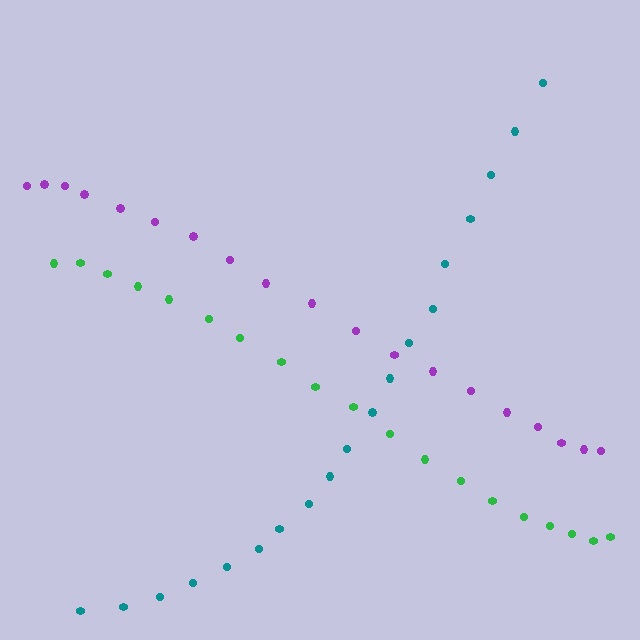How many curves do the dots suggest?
There are 3 distinct paths.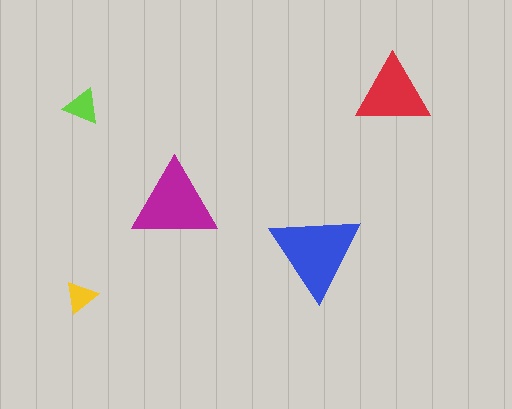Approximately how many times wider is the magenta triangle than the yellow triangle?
About 2.5 times wider.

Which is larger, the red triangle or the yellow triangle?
The red one.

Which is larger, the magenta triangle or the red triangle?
The magenta one.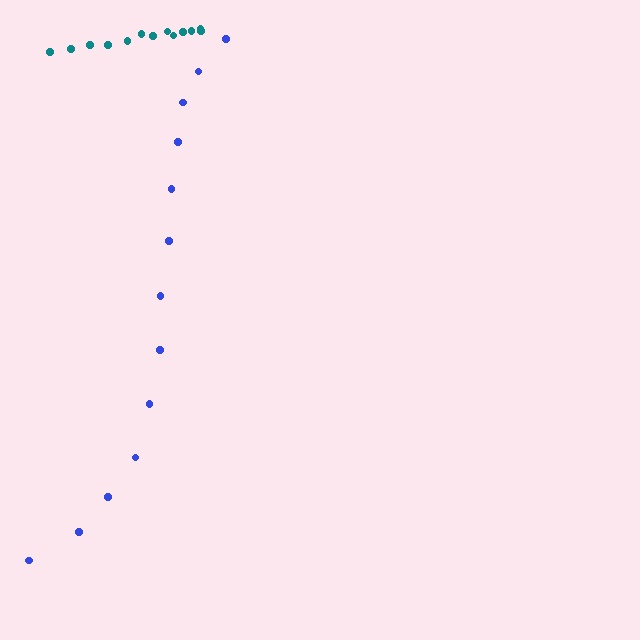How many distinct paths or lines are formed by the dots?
There are 2 distinct paths.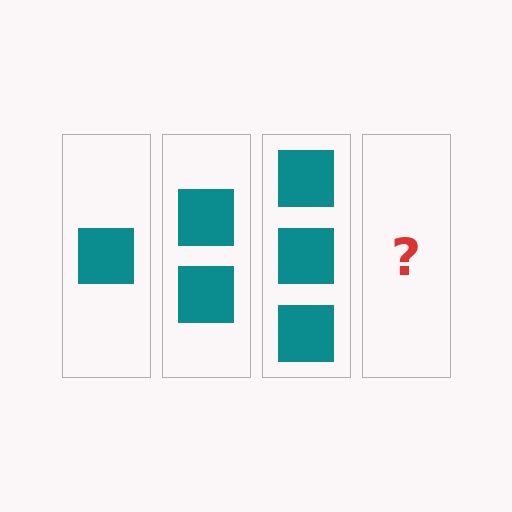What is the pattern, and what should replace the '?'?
The pattern is that each step adds one more square. The '?' should be 4 squares.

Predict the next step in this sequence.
The next step is 4 squares.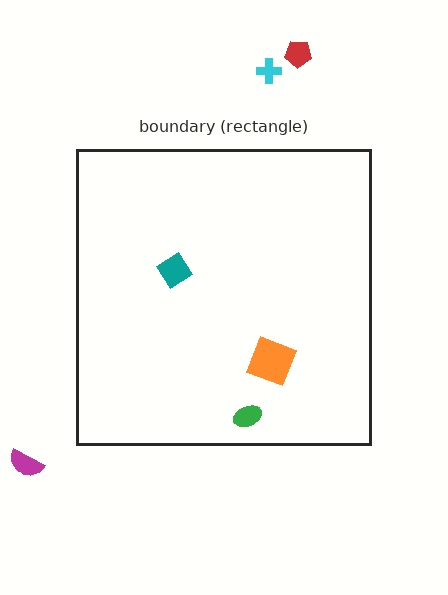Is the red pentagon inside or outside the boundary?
Outside.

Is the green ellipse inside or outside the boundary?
Inside.